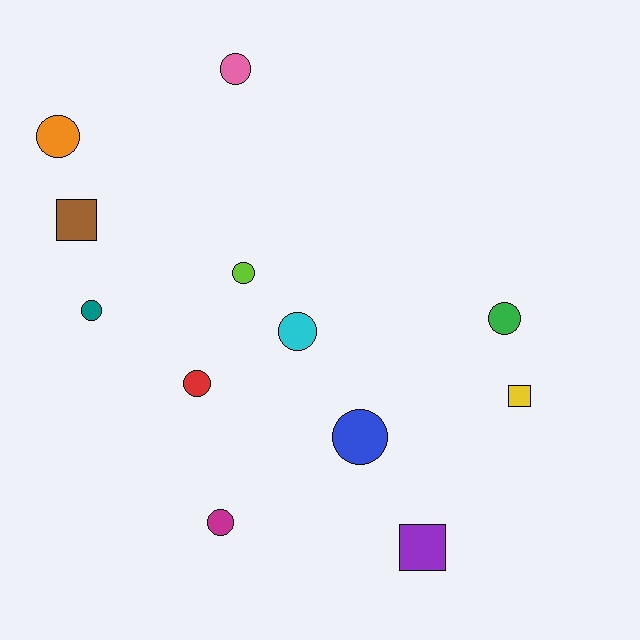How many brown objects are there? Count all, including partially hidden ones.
There is 1 brown object.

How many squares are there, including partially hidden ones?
There are 3 squares.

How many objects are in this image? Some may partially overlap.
There are 12 objects.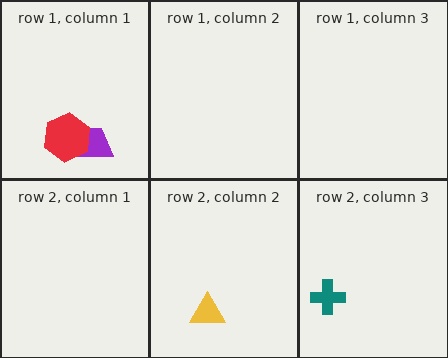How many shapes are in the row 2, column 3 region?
1.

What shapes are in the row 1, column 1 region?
The purple trapezoid, the red hexagon.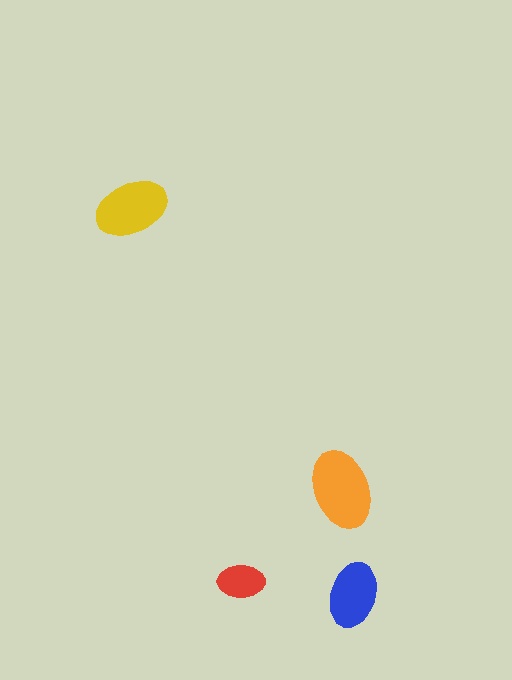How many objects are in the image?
There are 4 objects in the image.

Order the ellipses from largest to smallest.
the orange one, the yellow one, the blue one, the red one.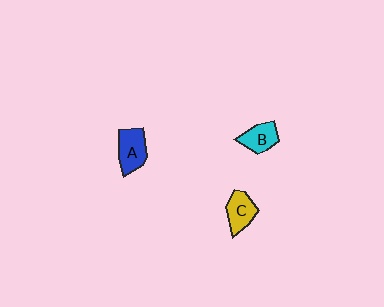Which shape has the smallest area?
Shape B (cyan).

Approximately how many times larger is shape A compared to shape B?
Approximately 1.2 times.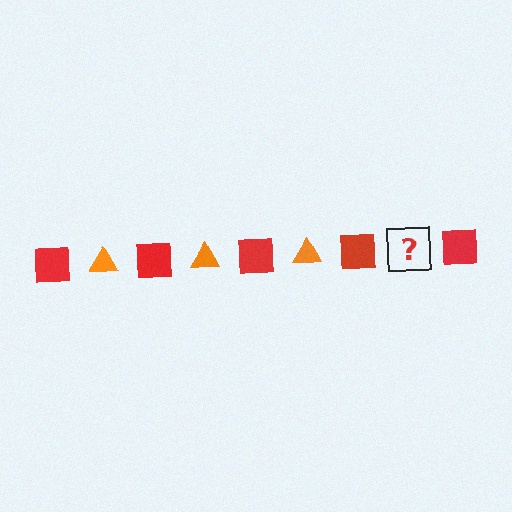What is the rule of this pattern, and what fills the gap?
The rule is that the pattern alternates between red square and orange triangle. The gap should be filled with an orange triangle.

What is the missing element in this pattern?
The missing element is an orange triangle.